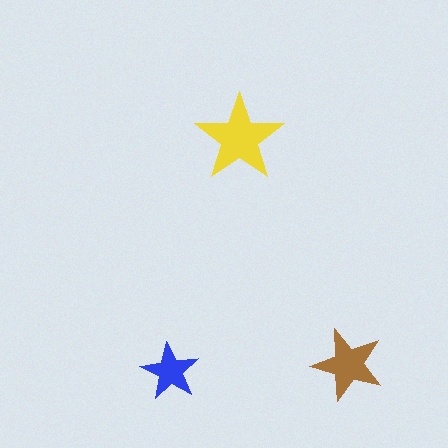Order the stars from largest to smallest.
the yellow one, the brown one, the blue one.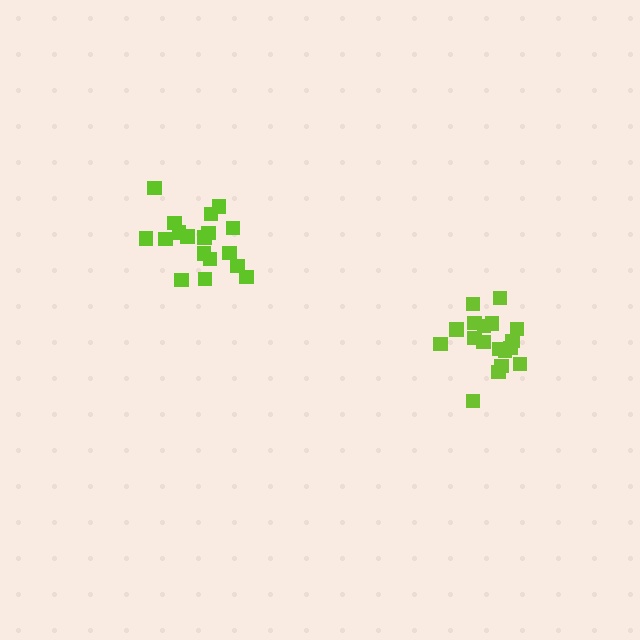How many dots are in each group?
Group 1: 18 dots, Group 2: 18 dots (36 total).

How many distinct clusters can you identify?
There are 2 distinct clusters.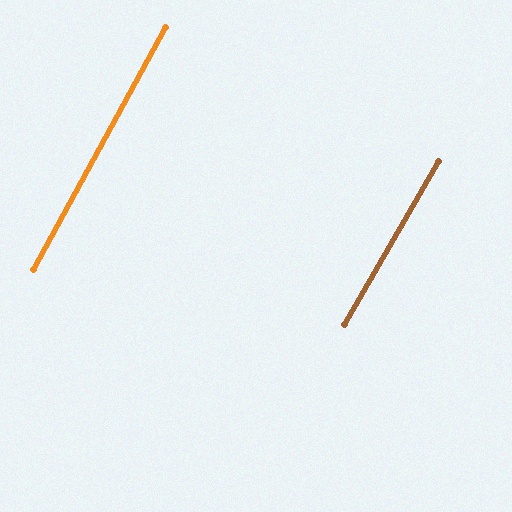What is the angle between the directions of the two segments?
Approximately 1 degree.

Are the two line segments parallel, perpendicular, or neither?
Parallel — their directions differ by only 1.4°.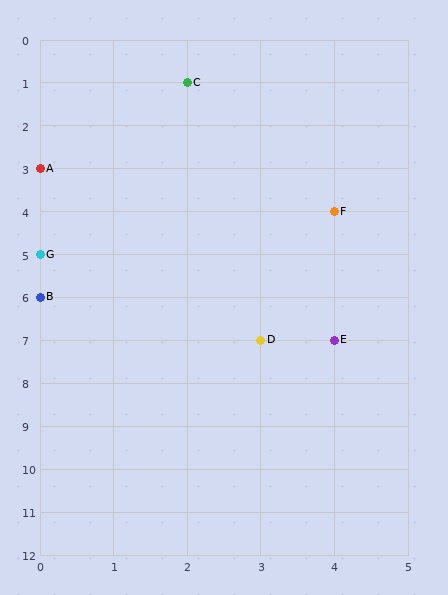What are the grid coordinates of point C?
Point C is at grid coordinates (2, 1).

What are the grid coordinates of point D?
Point D is at grid coordinates (3, 7).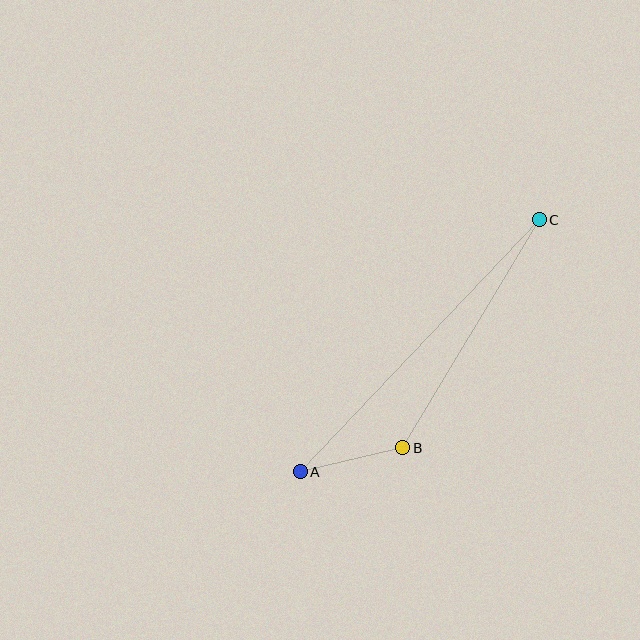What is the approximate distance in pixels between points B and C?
The distance between B and C is approximately 265 pixels.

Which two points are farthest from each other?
Points A and C are farthest from each other.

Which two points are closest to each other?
Points A and B are closest to each other.